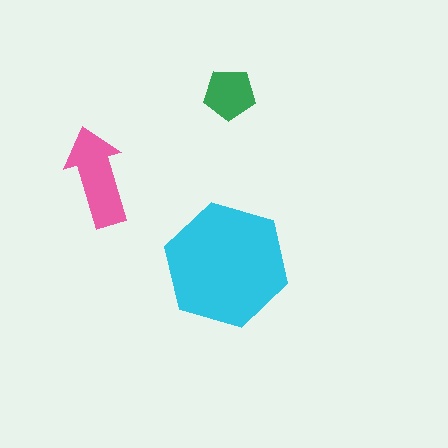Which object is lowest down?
The cyan hexagon is bottommost.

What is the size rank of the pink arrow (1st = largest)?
2nd.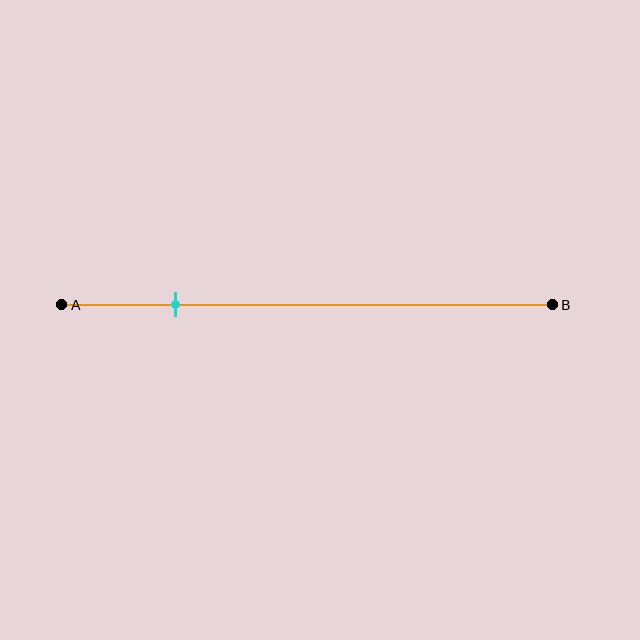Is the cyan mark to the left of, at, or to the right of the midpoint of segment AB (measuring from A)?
The cyan mark is to the left of the midpoint of segment AB.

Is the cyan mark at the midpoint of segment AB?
No, the mark is at about 25% from A, not at the 50% midpoint.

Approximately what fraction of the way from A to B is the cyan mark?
The cyan mark is approximately 25% of the way from A to B.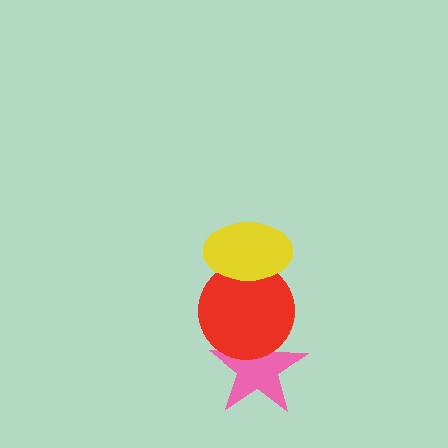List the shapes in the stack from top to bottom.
From top to bottom: the yellow ellipse, the red circle, the pink star.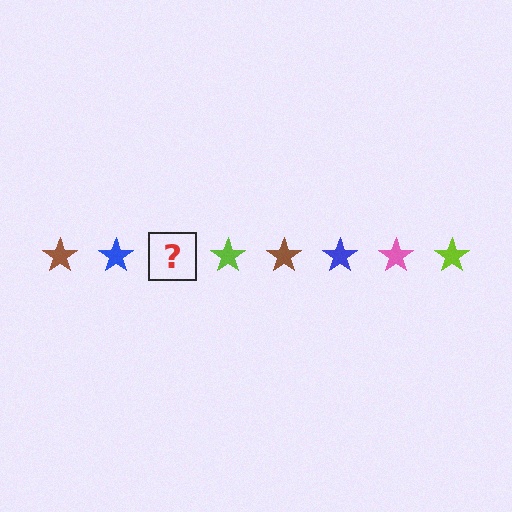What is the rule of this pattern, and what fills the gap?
The rule is that the pattern cycles through brown, blue, pink, lime stars. The gap should be filled with a pink star.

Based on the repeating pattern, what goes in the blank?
The blank should be a pink star.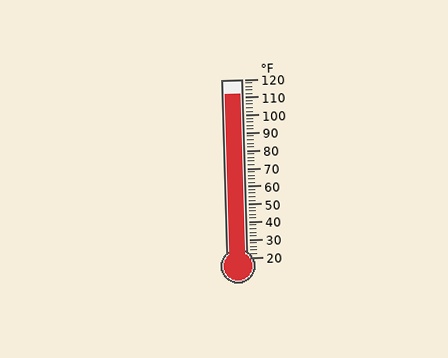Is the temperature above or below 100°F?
The temperature is above 100°F.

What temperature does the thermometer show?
The thermometer shows approximately 112°F.